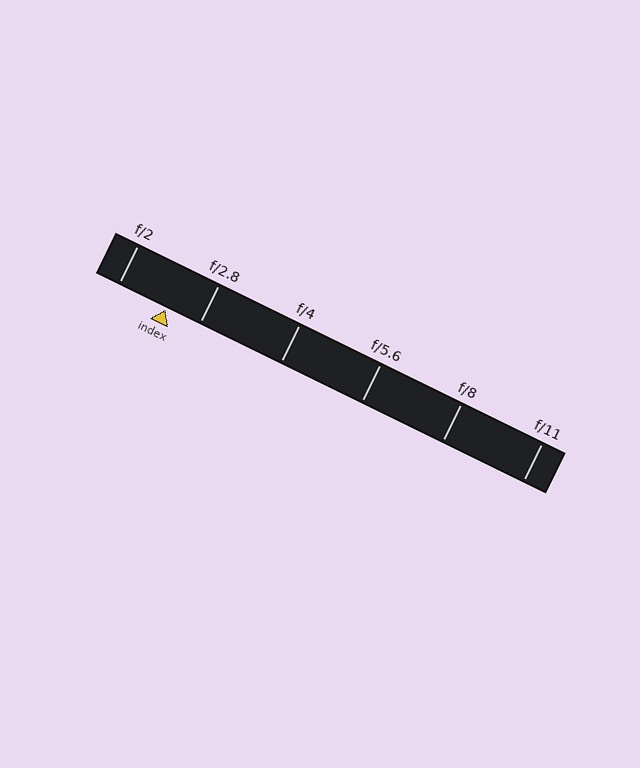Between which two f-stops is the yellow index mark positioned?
The index mark is between f/2 and f/2.8.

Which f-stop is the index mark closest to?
The index mark is closest to f/2.8.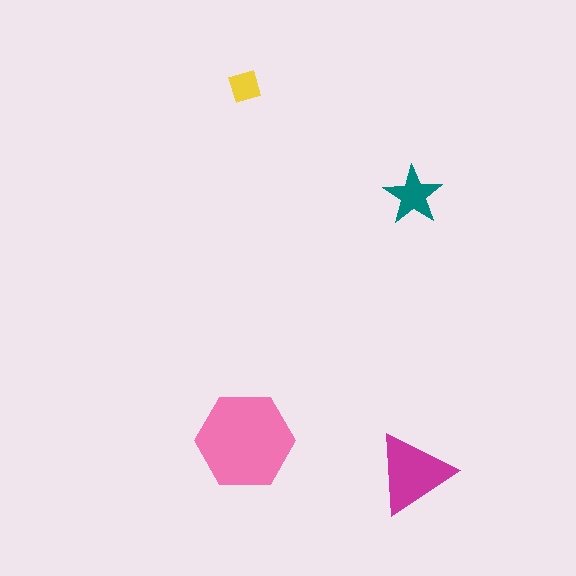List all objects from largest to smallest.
The pink hexagon, the magenta triangle, the teal star, the yellow square.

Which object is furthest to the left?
The yellow square is leftmost.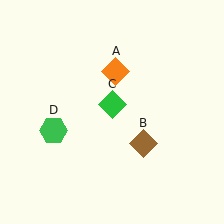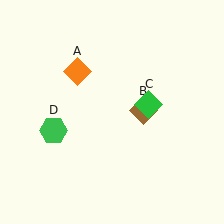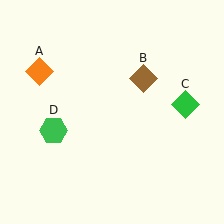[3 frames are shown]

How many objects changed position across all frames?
3 objects changed position: orange diamond (object A), brown diamond (object B), green diamond (object C).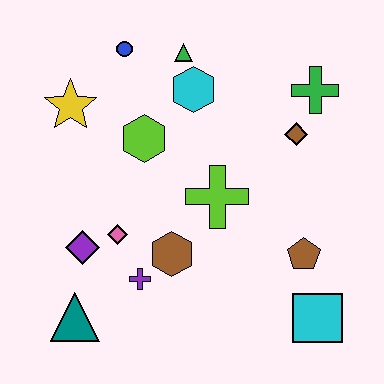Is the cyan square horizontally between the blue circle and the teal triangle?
No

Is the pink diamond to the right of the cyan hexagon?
No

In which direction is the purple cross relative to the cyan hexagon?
The purple cross is below the cyan hexagon.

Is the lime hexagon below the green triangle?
Yes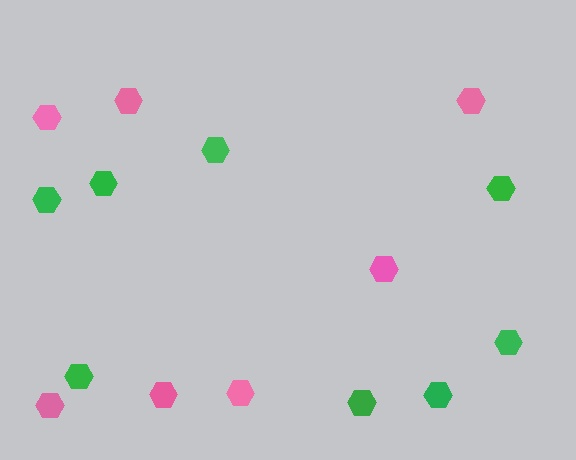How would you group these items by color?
There are 2 groups: one group of pink hexagons (7) and one group of green hexagons (8).